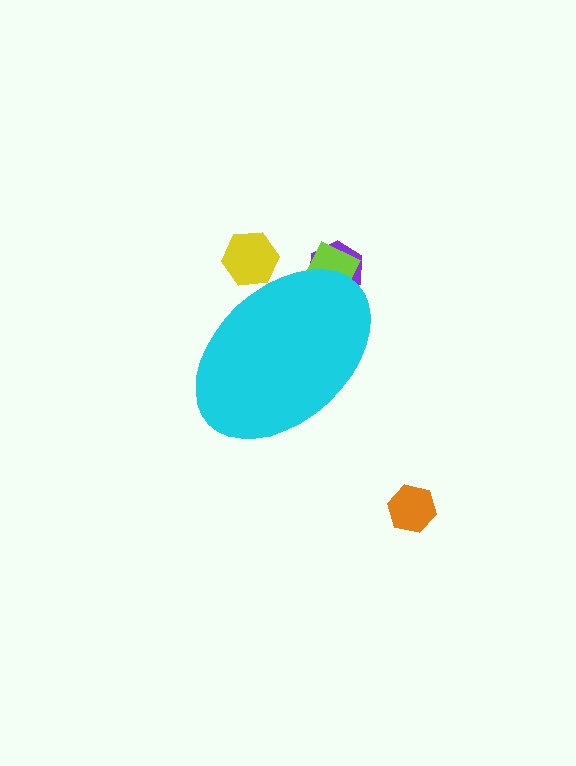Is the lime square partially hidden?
Yes, the lime square is partially hidden behind the cyan ellipse.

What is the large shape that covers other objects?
A cyan ellipse.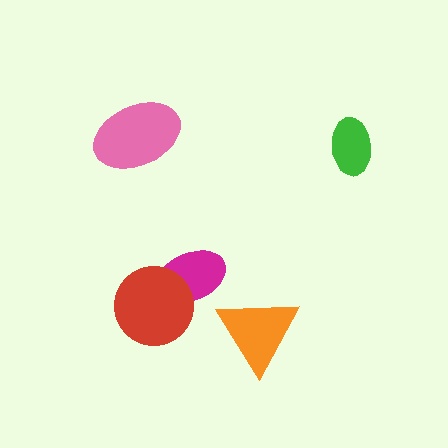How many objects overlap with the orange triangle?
0 objects overlap with the orange triangle.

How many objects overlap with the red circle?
1 object overlaps with the red circle.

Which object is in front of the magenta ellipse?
The red circle is in front of the magenta ellipse.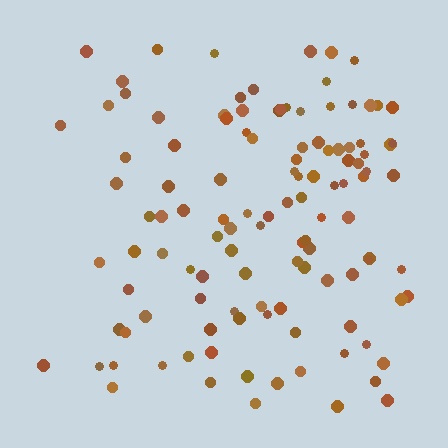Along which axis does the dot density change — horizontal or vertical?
Horizontal.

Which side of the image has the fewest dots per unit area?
The left.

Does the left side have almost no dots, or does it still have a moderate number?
Still a moderate number, just noticeably fewer than the right.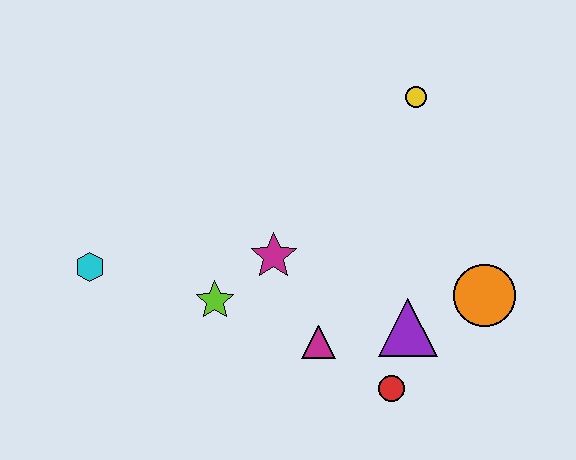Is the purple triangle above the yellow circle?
No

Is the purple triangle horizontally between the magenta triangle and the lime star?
No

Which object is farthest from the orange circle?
The cyan hexagon is farthest from the orange circle.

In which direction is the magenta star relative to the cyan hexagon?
The magenta star is to the right of the cyan hexagon.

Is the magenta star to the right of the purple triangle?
No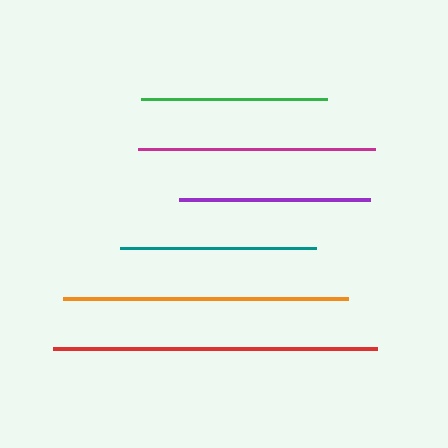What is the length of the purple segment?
The purple segment is approximately 191 pixels long.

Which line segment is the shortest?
The green line is the shortest at approximately 186 pixels.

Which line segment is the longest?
The red line is the longest at approximately 324 pixels.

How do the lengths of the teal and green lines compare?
The teal and green lines are approximately the same length.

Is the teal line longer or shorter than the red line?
The red line is longer than the teal line.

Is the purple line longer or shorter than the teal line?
The teal line is longer than the purple line.